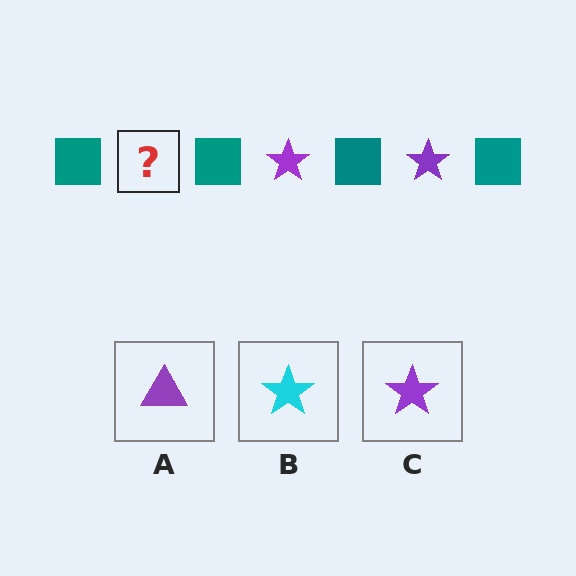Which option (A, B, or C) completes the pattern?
C.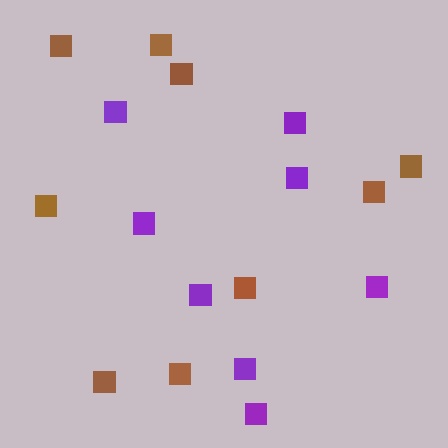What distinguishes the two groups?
There are 2 groups: one group of brown squares (9) and one group of purple squares (8).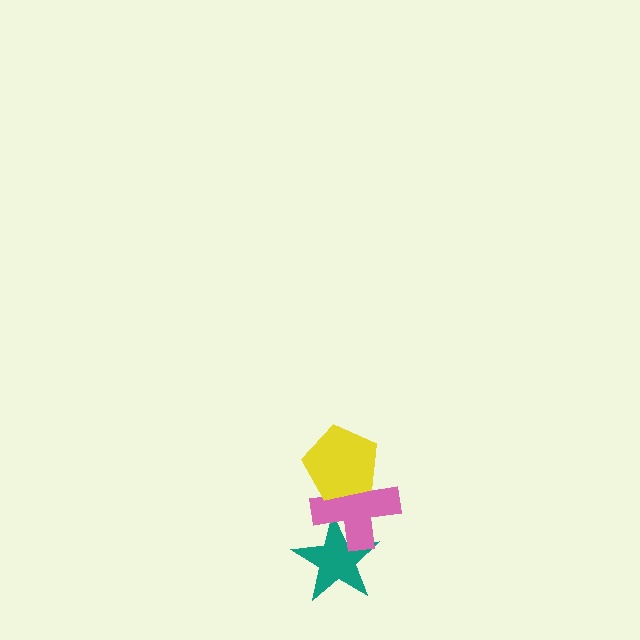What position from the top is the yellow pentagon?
The yellow pentagon is 1st from the top.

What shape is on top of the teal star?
The pink cross is on top of the teal star.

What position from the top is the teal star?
The teal star is 3rd from the top.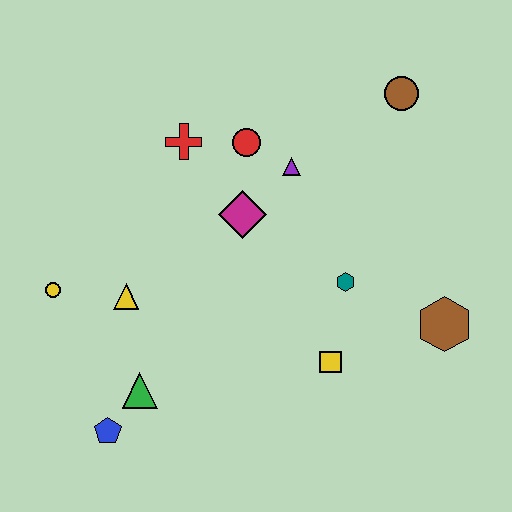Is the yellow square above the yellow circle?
No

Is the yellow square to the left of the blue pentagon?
No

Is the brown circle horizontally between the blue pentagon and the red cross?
No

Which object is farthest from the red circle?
The blue pentagon is farthest from the red circle.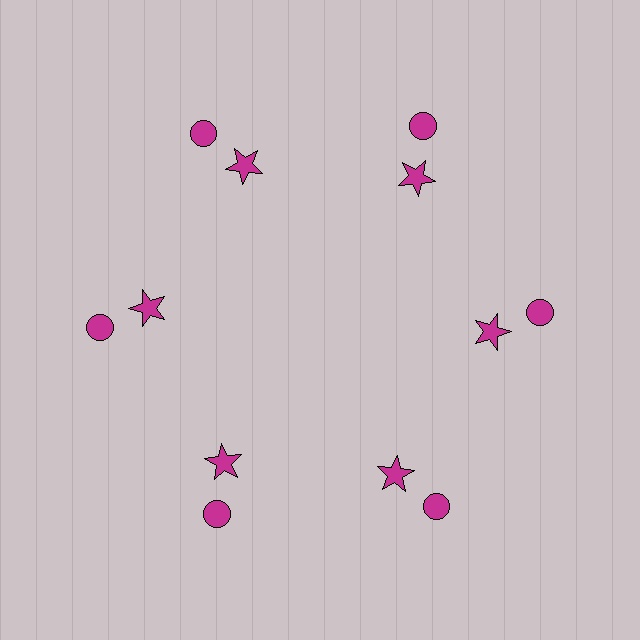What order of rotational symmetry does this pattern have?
This pattern has 6-fold rotational symmetry.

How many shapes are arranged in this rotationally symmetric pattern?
There are 12 shapes, arranged in 6 groups of 2.